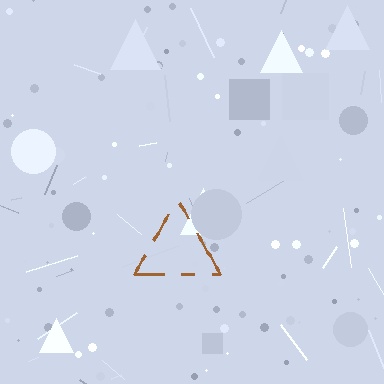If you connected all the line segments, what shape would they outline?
They would outline a triangle.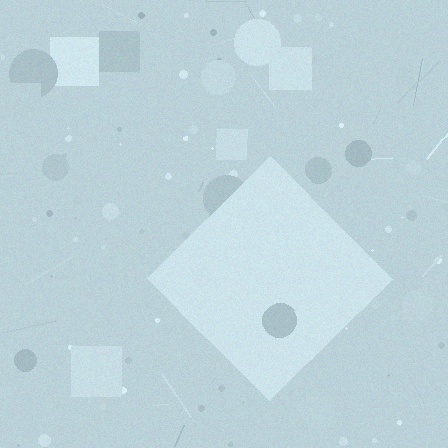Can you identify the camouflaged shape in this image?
The camouflaged shape is a diamond.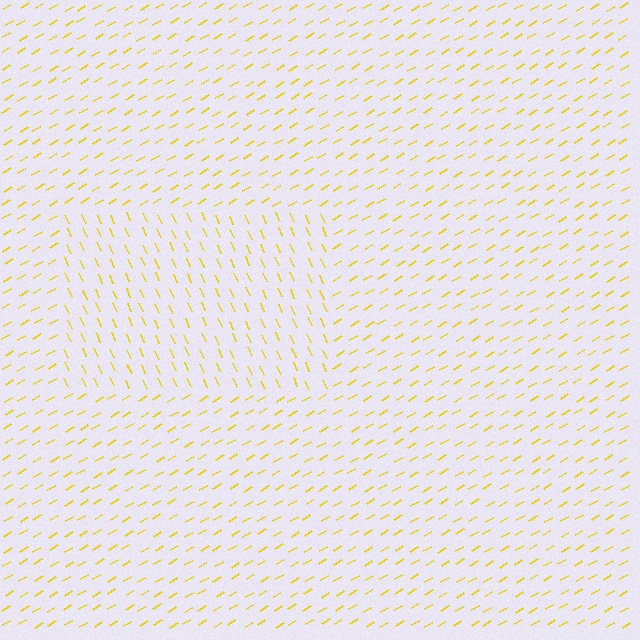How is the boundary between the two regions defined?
The boundary is defined purely by a change in line orientation (approximately 85 degrees difference). All lines are the same color and thickness.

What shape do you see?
I see a rectangle.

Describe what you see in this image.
The image is filled with small yellow line segments. A rectangle region in the image has lines oriented differently from the surrounding lines, creating a visible texture boundary.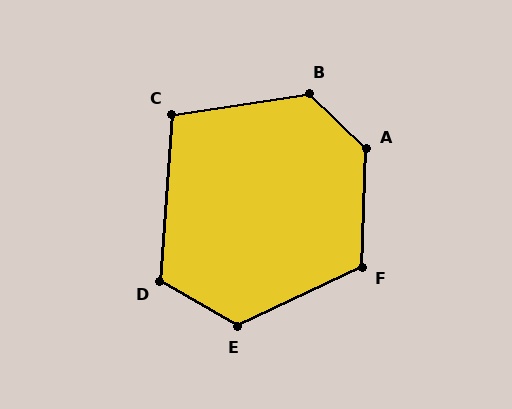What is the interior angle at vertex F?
Approximately 117 degrees (obtuse).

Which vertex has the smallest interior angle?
C, at approximately 103 degrees.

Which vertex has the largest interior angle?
A, at approximately 132 degrees.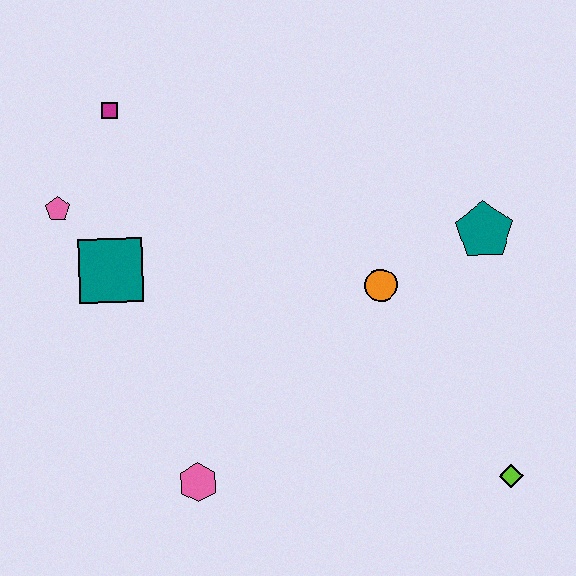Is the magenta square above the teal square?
Yes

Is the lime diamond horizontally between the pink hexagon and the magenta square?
No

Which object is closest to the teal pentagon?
The orange circle is closest to the teal pentagon.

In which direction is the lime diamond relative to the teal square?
The lime diamond is to the right of the teal square.